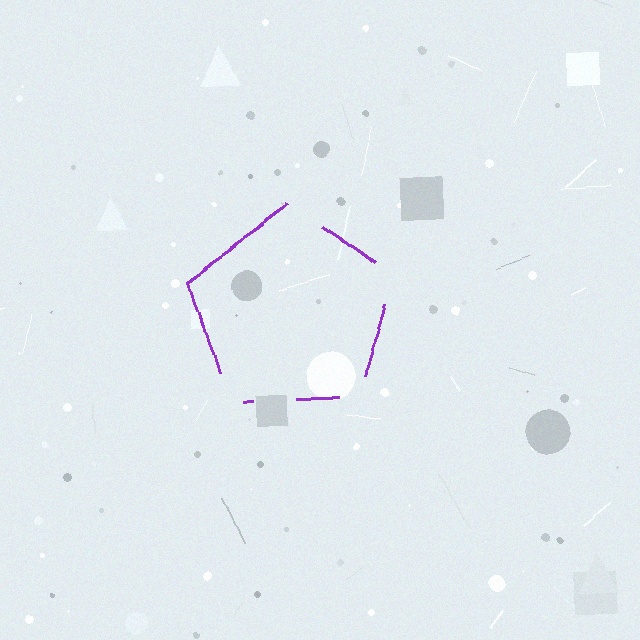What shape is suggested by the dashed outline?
The dashed outline suggests a pentagon.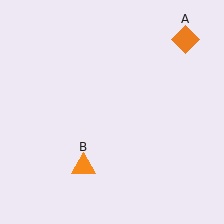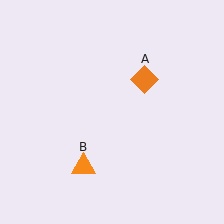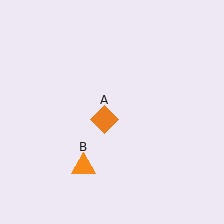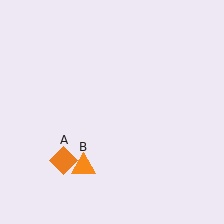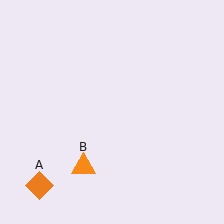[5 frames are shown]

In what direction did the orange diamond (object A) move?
The orange diamond (object A) moved down and to the left.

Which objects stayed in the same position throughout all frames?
Orange triangle (object B) remained stationary.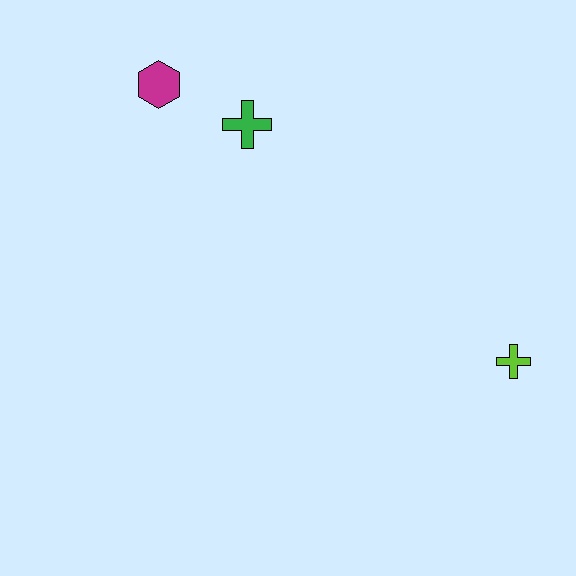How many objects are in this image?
There are 3 objects.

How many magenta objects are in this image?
There is 1 magenta object.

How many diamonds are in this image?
There are no diamonds.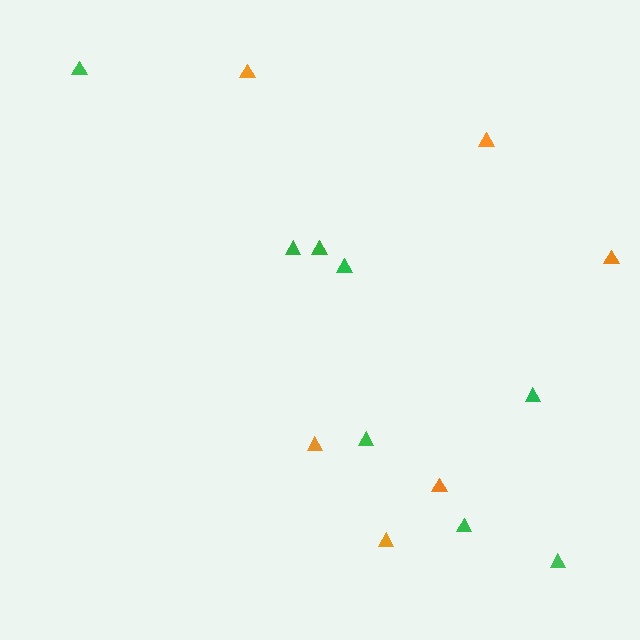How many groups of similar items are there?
There are 2 groups: one group of orange triangles (6) and one group of green triangles (8).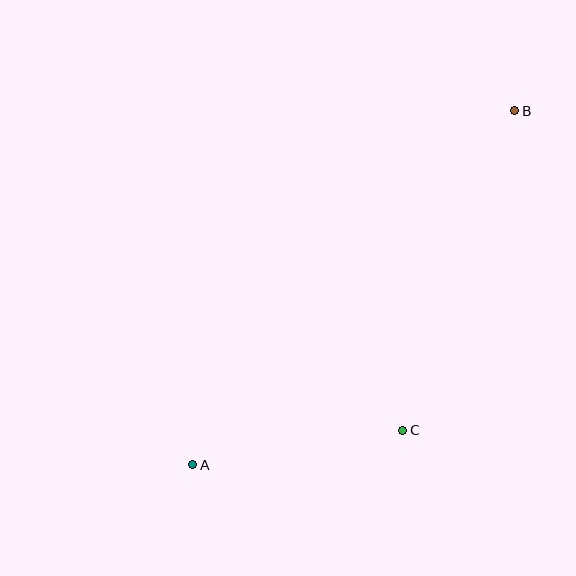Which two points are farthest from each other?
Points A and B are farthest from each other.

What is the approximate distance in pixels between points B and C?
The distance between B and C is approximately 339 pixels.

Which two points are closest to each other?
Points A and C are closest to each other.